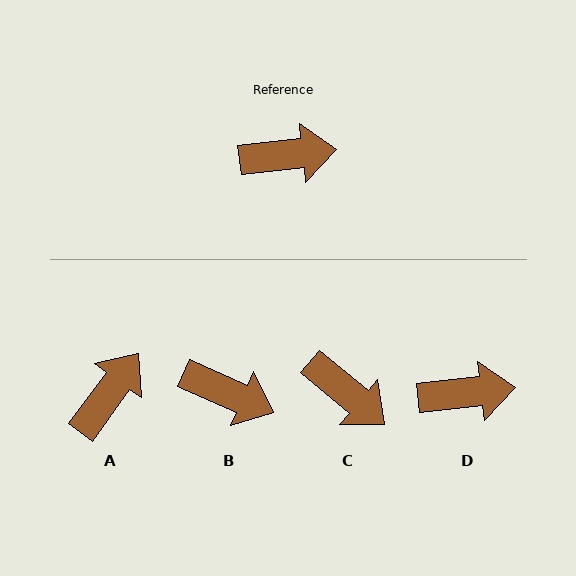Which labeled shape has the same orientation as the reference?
D.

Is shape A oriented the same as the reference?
No, it is off by about 48 degrees.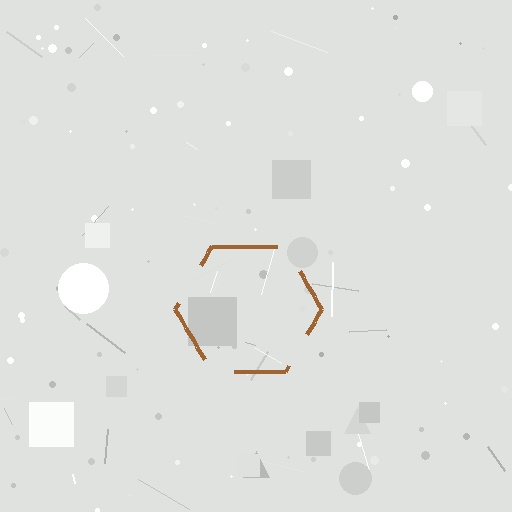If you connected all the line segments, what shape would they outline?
They would outline a hexagon.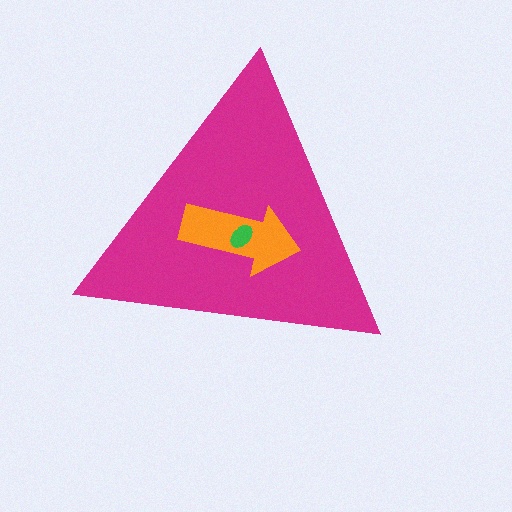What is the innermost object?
The green ellipse.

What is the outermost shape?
The magenta triangle.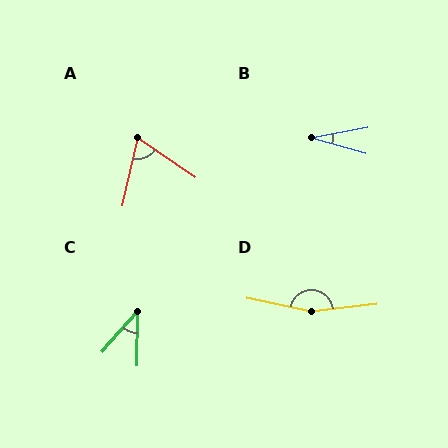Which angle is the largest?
D, at approximately 161 degrees.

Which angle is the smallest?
B, at approximately 26 degrees.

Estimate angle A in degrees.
Approximately 68 degrees.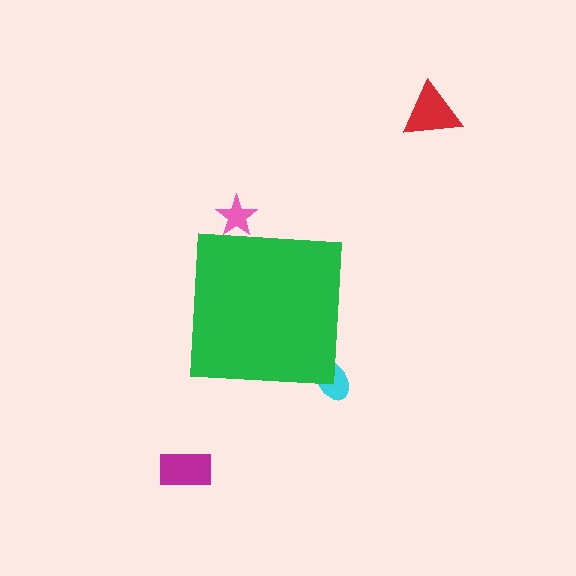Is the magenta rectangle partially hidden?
No, the magenta rectangle is fully visible.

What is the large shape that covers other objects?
A green square.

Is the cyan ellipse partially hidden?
Yes, the cyan ellipse is partially hidden behind the green square.